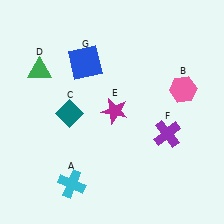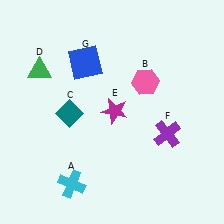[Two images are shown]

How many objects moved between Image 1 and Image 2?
1 object moved between the two images.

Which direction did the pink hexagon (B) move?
The pink hexagon (B) moved left.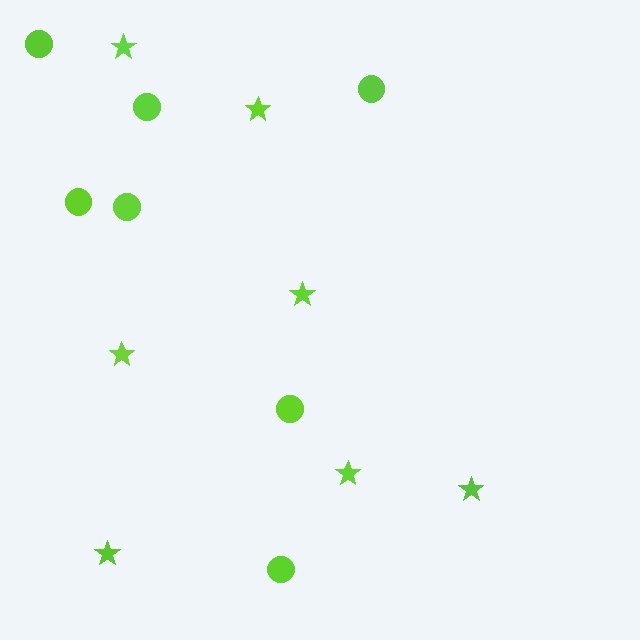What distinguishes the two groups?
There are 2 groups: one group of circles (7) and one group of stars (7).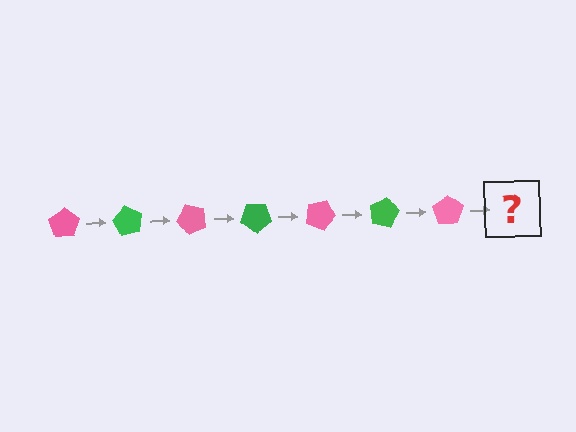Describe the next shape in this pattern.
It should be a green pentagon, rotated 420 degrees from the start.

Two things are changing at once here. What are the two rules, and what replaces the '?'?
The two rules are that it rotates 60 degrees each step and the color cycles through pink and green. The '?' should be a green pentagon, rotated 420 degrees from the start.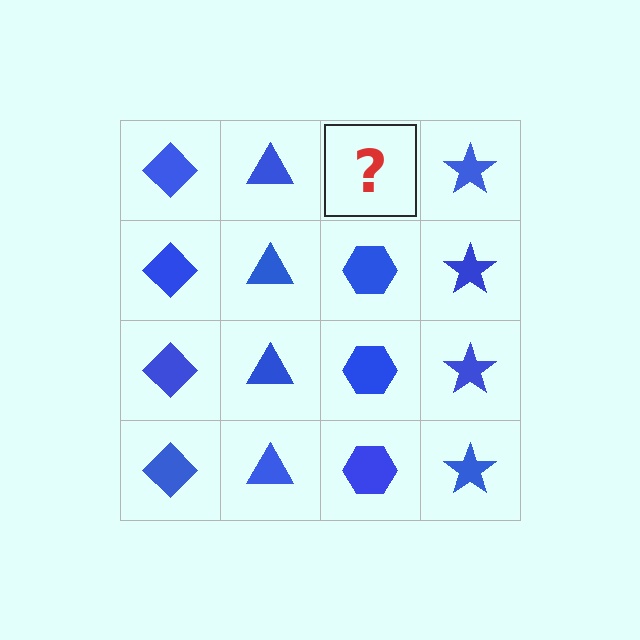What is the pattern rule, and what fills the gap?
The rule is that each column has a consistent shape. The gap should be filled with a blue hexagon.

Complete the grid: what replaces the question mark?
The question mark should be replaced with a blue hexagon.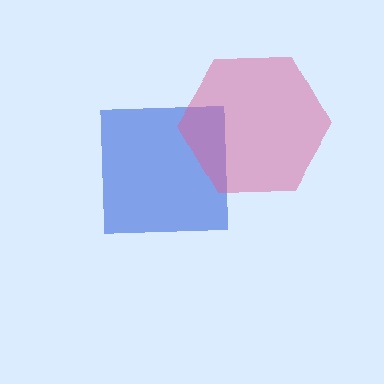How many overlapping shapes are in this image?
There are 2 overlapping shapes in the image.